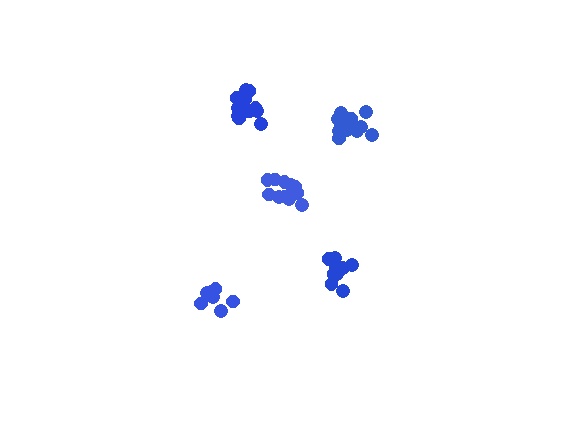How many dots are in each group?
Group 1: 12 dots, Group 2: 8 dots, Group 3: 12 dots, Group 4: 9 dots, Group 5: 14 dots (55 total).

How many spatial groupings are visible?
There are 5 spatial groupings.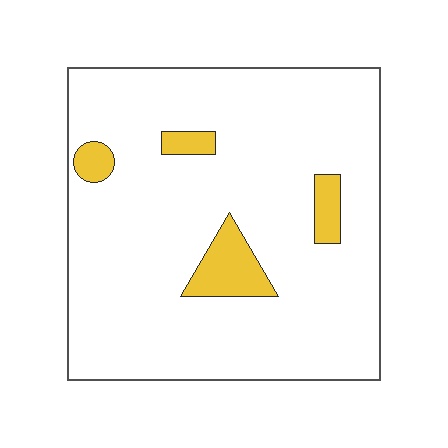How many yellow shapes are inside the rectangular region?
4.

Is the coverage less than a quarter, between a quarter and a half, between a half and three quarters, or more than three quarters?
Less than a quarter.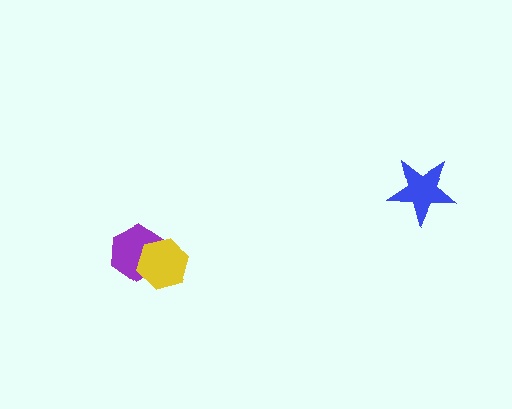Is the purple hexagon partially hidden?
Yes, it is partially covered by another shape.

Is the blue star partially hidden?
No, no other shape covers it.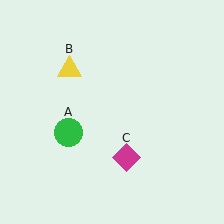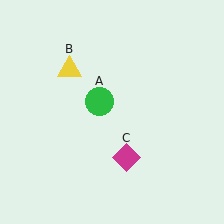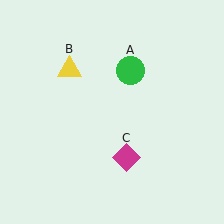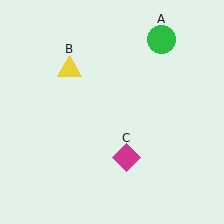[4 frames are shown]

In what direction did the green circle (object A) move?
The green circle (object A) moved up and to the right.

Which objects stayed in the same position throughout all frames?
Yellow triangle (object B) and magenta diamond (object C) remained stationary.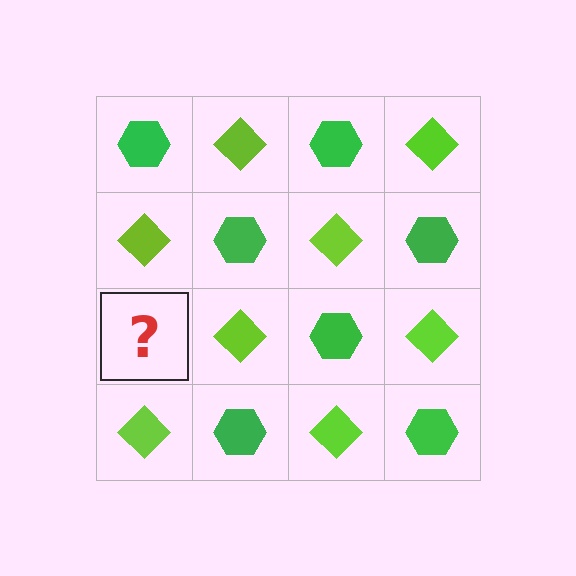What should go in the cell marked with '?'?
The missing cell should contain a green hexagon.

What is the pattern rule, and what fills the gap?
The rule is that it alternates green hexagon and lime diamond in a checkerboard pattern. The gap should be filled with a green hexagon.